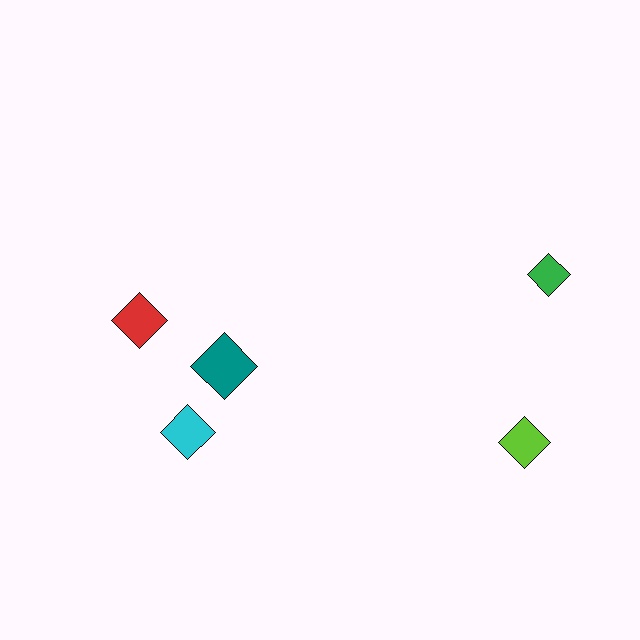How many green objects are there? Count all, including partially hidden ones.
There is 1 green object.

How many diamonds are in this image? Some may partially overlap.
There are 5 diamonds.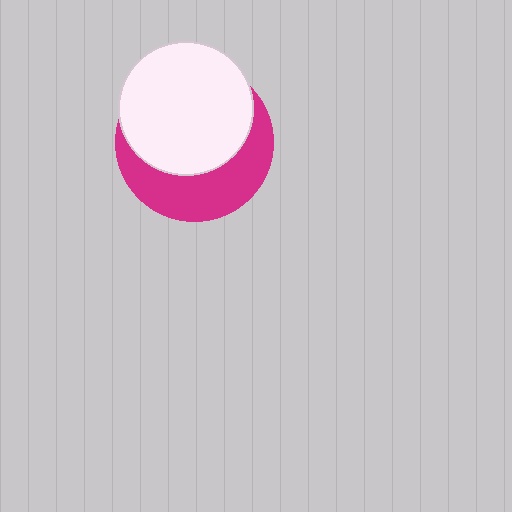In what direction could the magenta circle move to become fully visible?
The magenta circle could move down. That would shift it out from behind the white circle entirely.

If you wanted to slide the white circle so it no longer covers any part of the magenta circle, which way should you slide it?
Slide it up — that is the most direct way to separate the two shapes.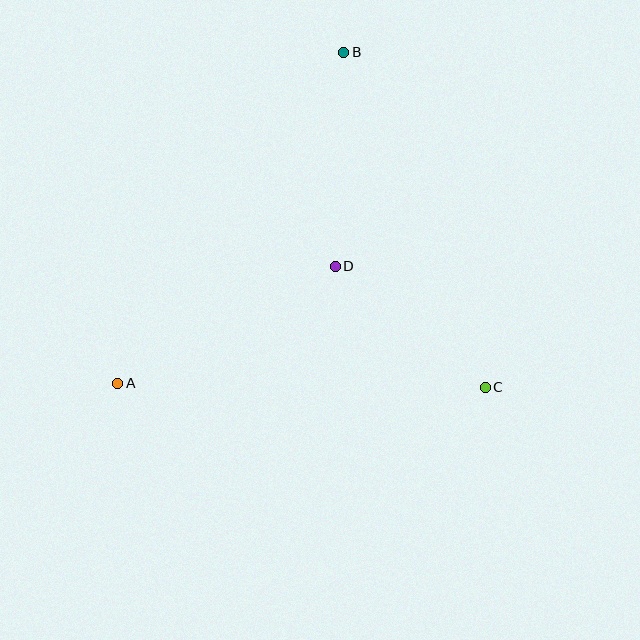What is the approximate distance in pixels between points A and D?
The distance between A and D is approximately 247 pixels.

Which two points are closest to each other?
Points C and D are closest to each other.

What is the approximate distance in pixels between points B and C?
The distance between B and C is approximately 364 pixels.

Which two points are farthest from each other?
Points A and B are farthest from each other.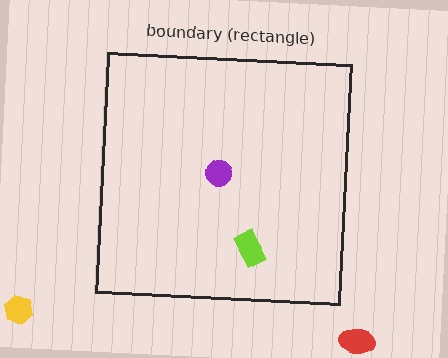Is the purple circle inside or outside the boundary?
Inside.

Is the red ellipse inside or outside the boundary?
Outside.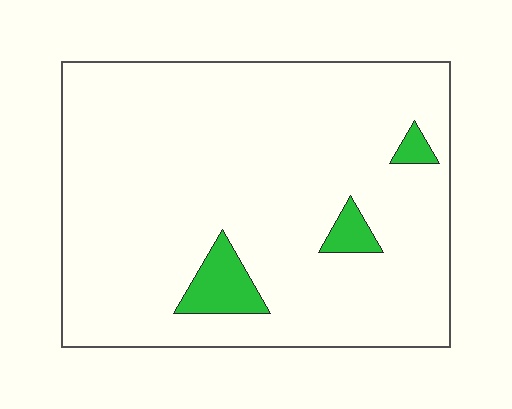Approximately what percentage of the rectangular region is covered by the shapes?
Approximately 5%.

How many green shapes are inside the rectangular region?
3.